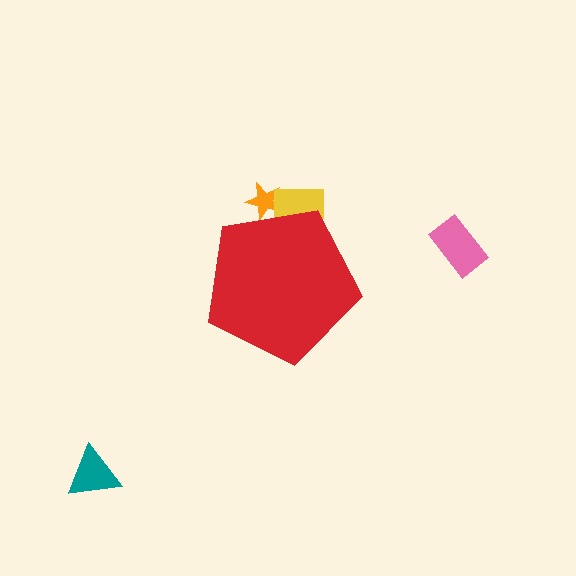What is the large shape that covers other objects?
A red pentagon.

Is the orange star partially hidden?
Yes, the orange star is partially hidden behind the red pentagon.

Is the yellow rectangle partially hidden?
Yes, the yellow rectangle is partially hidden behind the red pentagon.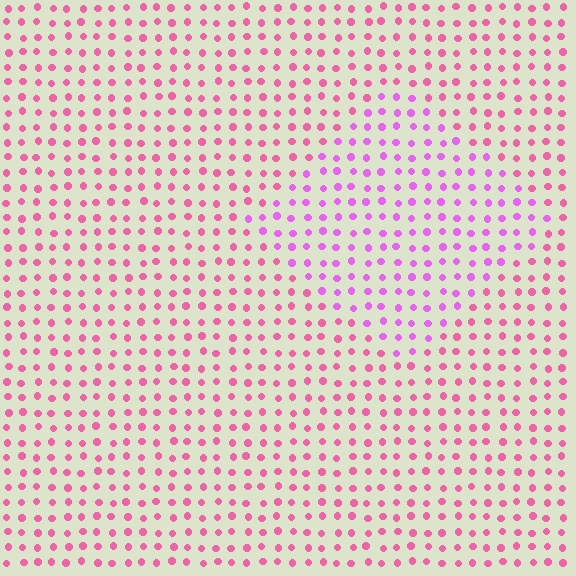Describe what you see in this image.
The image is filled with small pink elements in a uniform arrangement. A diamond-shaped region is visible where the elements are tinted to a slightly different hue, forming a subtle color boundary.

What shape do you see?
I see a diamond.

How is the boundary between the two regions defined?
The boundary is defined purely by a slight shift in hue (about 34 degrees). Spacing, size, and orientation are identical on both sides.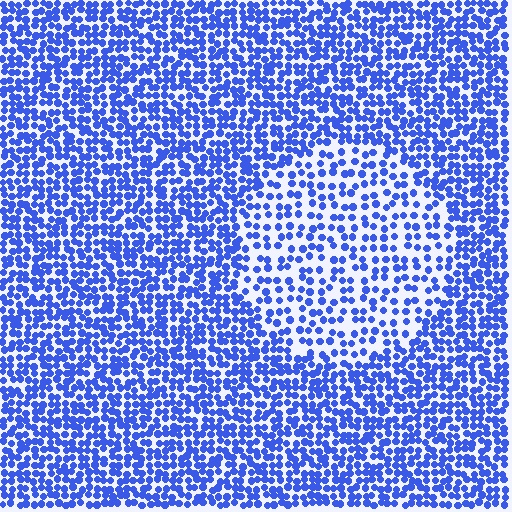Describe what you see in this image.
The image contains small blue elements arranged at two different densities. A circle-shaped region is visible where the elements are less densely packed than the surrounding area.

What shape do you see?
I see a circle.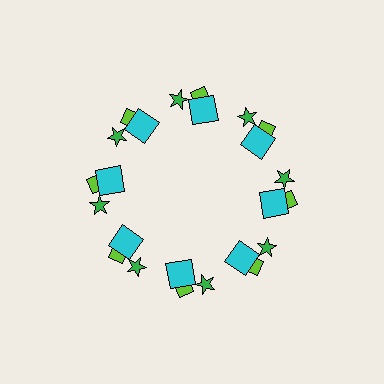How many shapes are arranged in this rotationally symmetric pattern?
There are 24 shapes, arranged in 8 groups of 3.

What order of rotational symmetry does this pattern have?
This pattern has 8-fold rotational symmetry.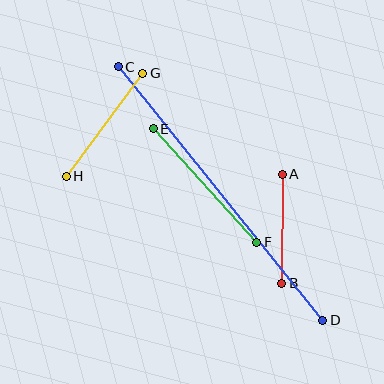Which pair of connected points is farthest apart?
Points C and D are farthest apart.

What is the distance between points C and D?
The distance is approximately 326 pixels.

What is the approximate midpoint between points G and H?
The midpoint is at approximately (105, 125) pixels.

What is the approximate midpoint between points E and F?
The midpoint is at approximately (205, 185) pixels.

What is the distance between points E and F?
The distance is approximately 154 pixels.